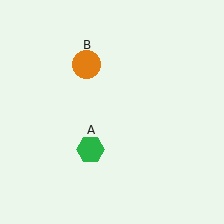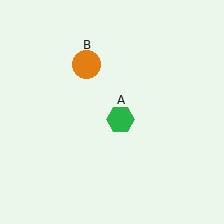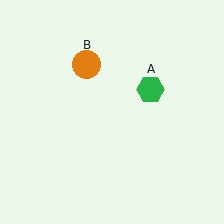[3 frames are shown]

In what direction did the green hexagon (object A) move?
The green hexagon (object A) moved up and to the right.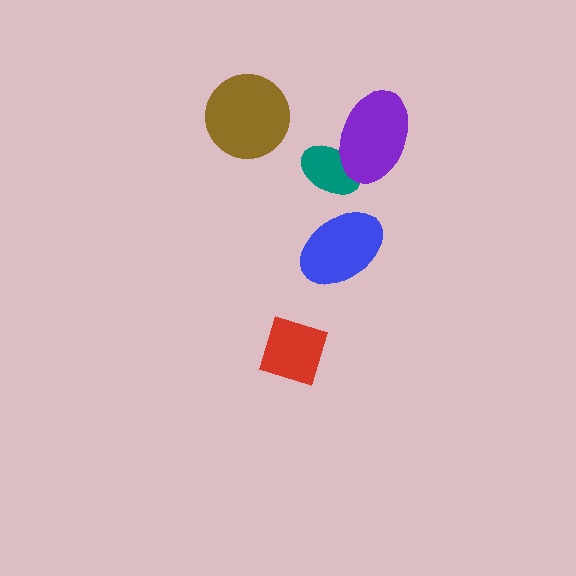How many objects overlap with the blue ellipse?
0 objects overlap with the blue ellipse.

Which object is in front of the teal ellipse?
The purple ellipse is in front of the teal ellipse.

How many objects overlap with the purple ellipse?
1 object overlaps with the purple ellipse.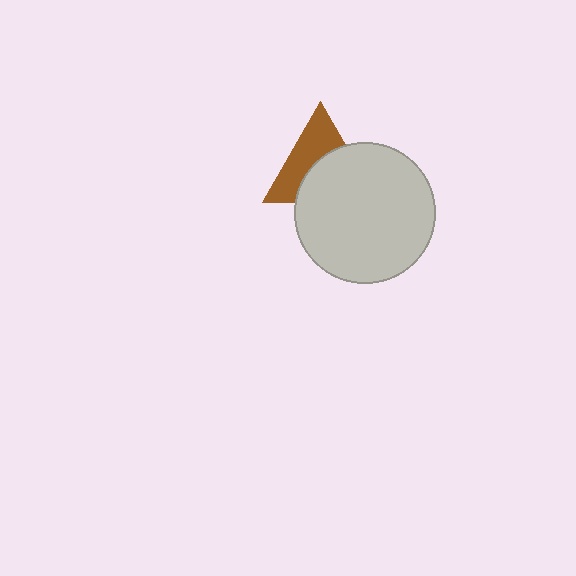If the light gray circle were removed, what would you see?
You would see the complete brown triangle.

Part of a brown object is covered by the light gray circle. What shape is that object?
It is a triangle.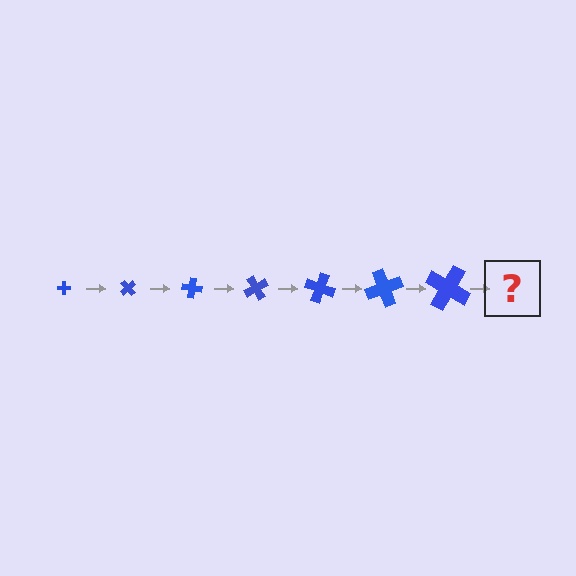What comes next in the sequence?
The next element should be a cross, larger than the previous one and rotated 350 degrees from the start.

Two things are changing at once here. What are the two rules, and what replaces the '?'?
The two rules are that the cross grows larger each step and it rotates 50 degrees each step. The '?' should be a cross, larger than the previous one and rotated 350 degrees from the start.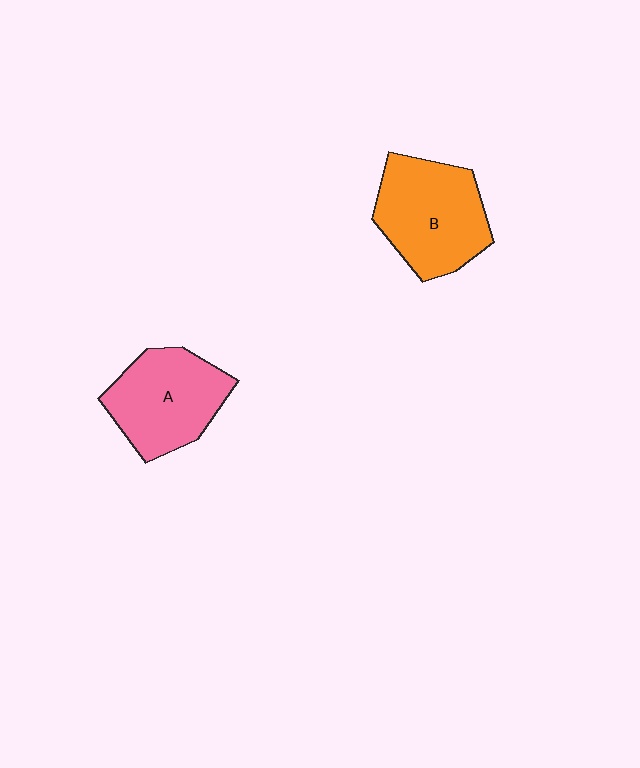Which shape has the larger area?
Shape B (orange).